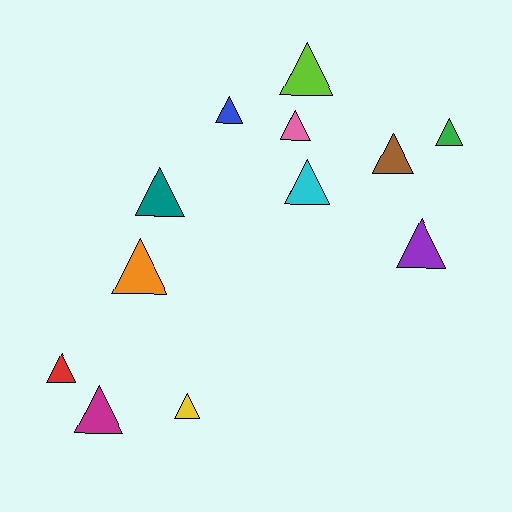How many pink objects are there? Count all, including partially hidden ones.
There is 1 pink object.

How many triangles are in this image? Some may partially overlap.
There are 12 triangles.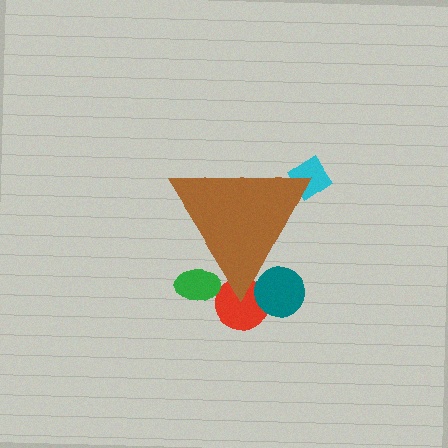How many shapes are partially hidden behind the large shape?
4 shapes are partially hidden.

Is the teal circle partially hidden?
Yes, the teal circle is partially hidden behind the brown triangle.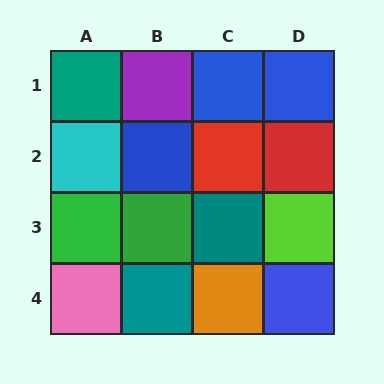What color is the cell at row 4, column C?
Orange.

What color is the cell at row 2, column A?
Cyan.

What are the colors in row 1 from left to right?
Teal, purple, blue, blue.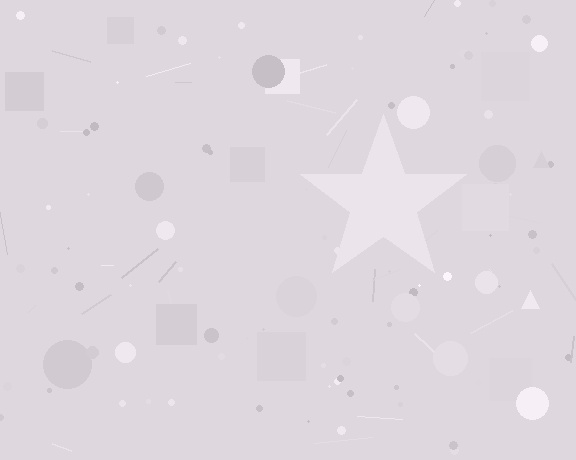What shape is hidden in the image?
A star is hidden in the image.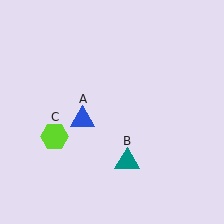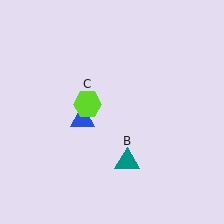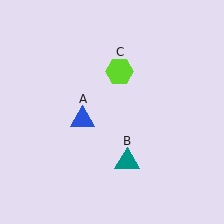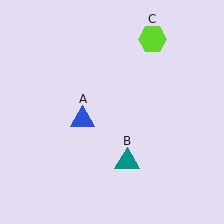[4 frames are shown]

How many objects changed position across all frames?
1 object changed position: lime hexagon (object C).